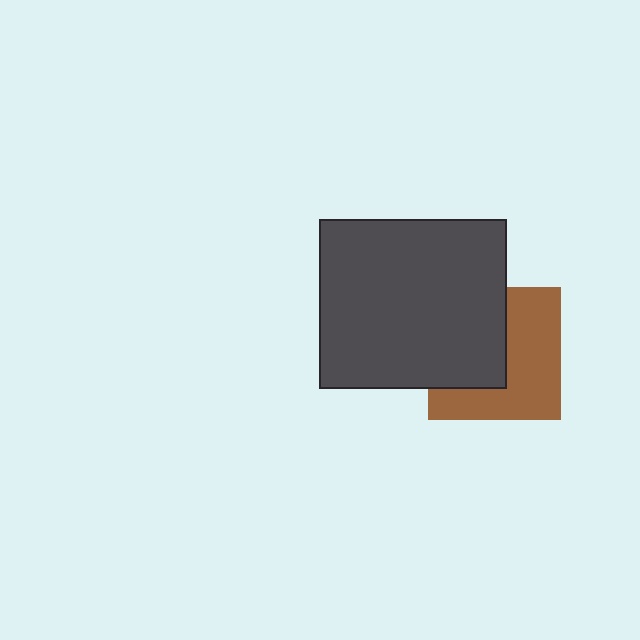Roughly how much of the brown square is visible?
About half of it is visible (roughly 54%).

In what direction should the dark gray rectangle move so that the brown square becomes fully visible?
The dark gray rectangle should move left. That is the shortest direction to clear the overlap and leave the brown square fully visible.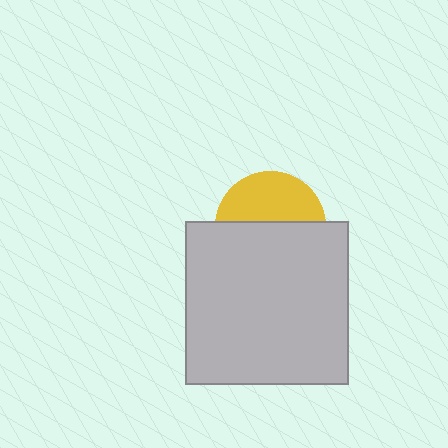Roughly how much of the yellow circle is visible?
A small part of it is visible (roughly 44%).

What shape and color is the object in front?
The object in front is a light gray square.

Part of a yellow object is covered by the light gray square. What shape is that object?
It is a circle.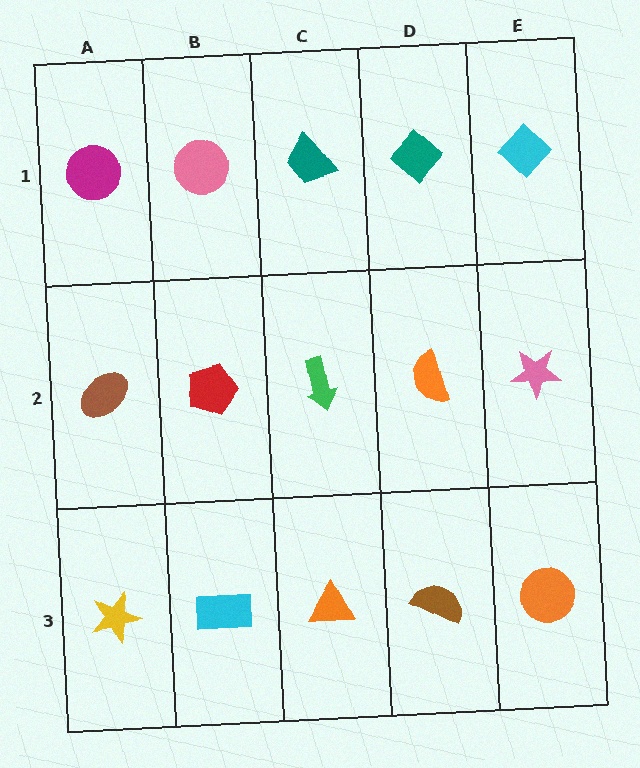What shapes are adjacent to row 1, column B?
A red pentagon (row 2, column B), a magenta circle (row 1, column A), a teal trapezoid (row 1, column C).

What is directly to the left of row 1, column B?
A magenta circle.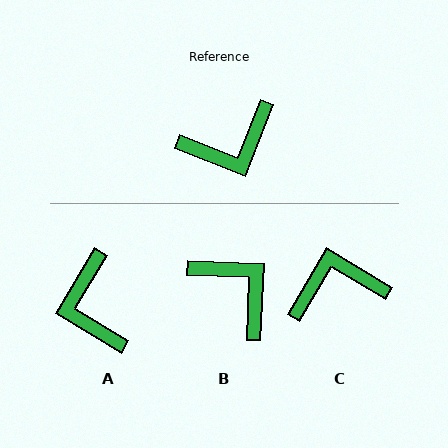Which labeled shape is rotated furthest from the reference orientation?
C, about 171 degrees away.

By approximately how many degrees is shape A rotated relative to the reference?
Approximately 99 degrees clockwise.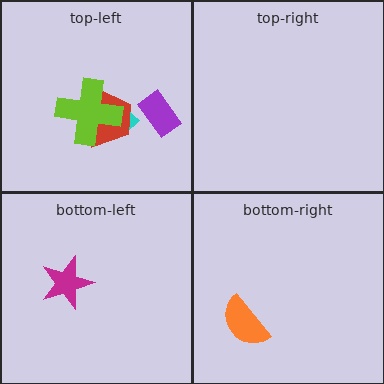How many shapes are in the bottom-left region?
1.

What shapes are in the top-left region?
The cyan arrow, the purple rectangle, the red trapezoid, the lime cross.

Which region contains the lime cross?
The top-left region.